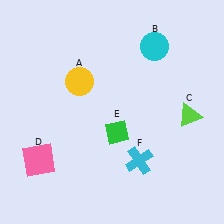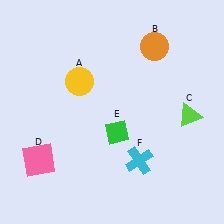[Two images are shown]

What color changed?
The circle (B) changed from cyan in Image 1 to orange in Image 2.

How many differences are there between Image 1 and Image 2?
There is 1 difference between the two images.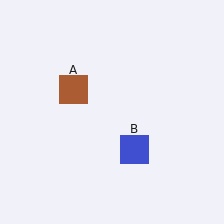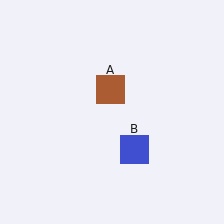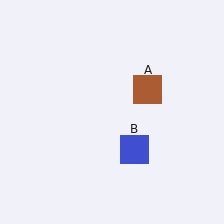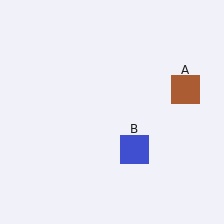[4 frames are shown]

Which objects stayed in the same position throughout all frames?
Blue square (object B) remained stationary.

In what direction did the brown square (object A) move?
The brown square (object A) moved right.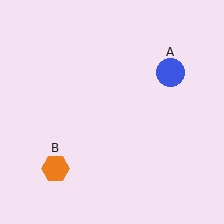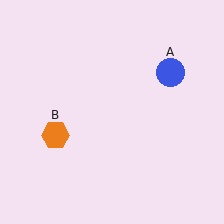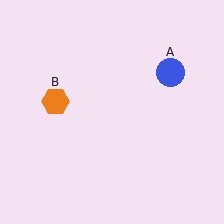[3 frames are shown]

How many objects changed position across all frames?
1 object changed position: orange hexagon (object B).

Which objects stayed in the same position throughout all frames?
Blue circle (object A) remained stationary.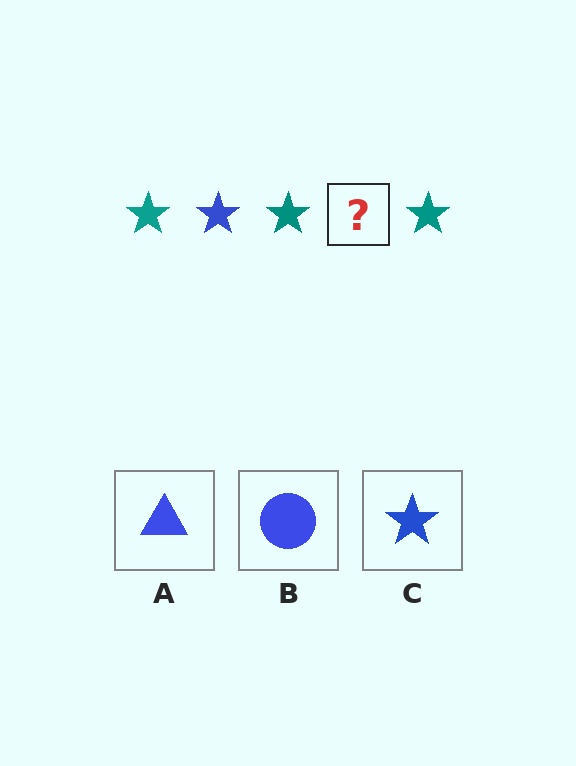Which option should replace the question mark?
Option C.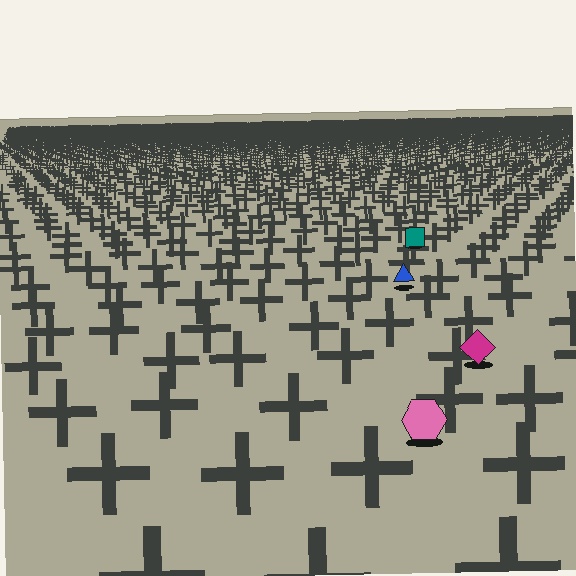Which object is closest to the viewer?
The pink hexagon is closest. The texture marks near it are larger and more spread out.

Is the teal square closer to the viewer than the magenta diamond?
No. The magenta diamond is closer — you can tell from the texture gradient: the ground texture is coarser near it.